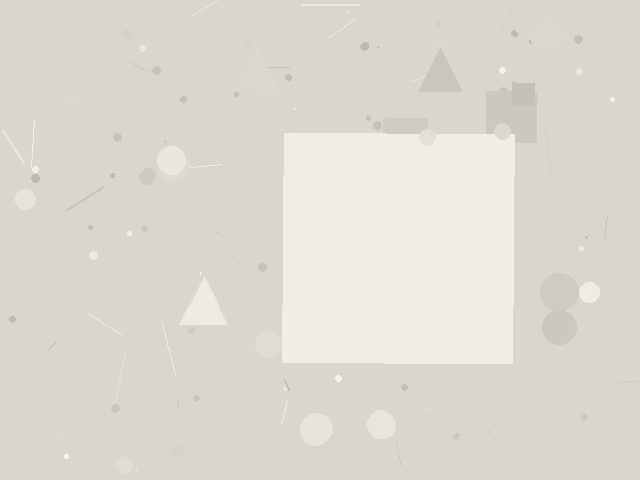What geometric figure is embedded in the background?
A square is embedded in the background.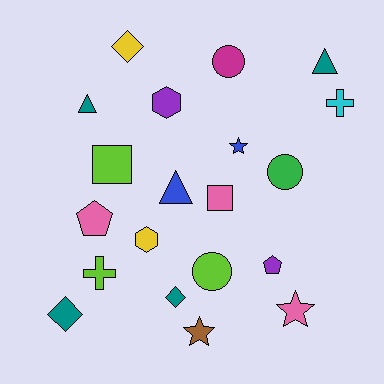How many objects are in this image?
There are 20 objects.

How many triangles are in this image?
There are 3 triangles.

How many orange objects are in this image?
There are no orange objects.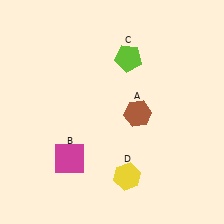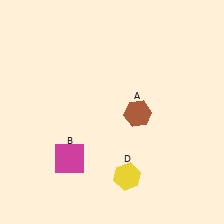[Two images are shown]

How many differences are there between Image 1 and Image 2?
There is 1 difference between the two images.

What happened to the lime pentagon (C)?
The lime pentagon (C) was removed in Image 2. It was in the top-right area of Image 1.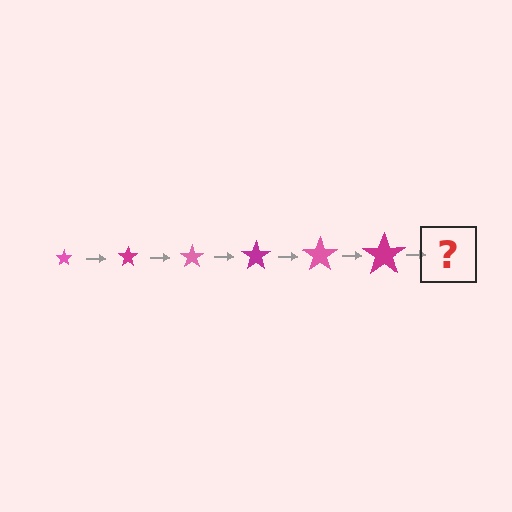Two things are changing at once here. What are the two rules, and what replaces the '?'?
The two rules are that the star grows larger each step and the color cycles through pink and magenta. The '?' should be a pink star, larger than the previous one.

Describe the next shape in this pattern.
It should be a pink star, larger than the previous one.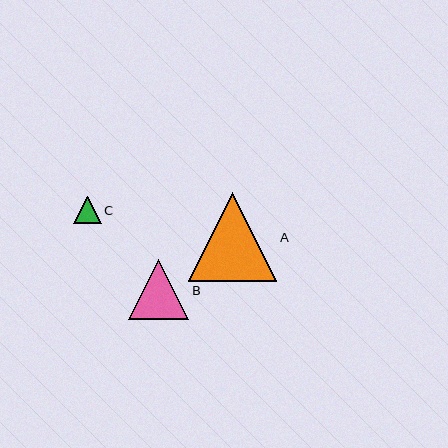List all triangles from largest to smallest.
From largest to smallest: A, B, C.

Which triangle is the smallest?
Triangle C is the smallest with a size of approximately 27 pixels.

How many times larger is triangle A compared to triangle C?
Triangle A is approximately 3.2 times the size of triangle C.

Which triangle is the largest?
Triangle A is the largest with a size of approximately 89 pixels.